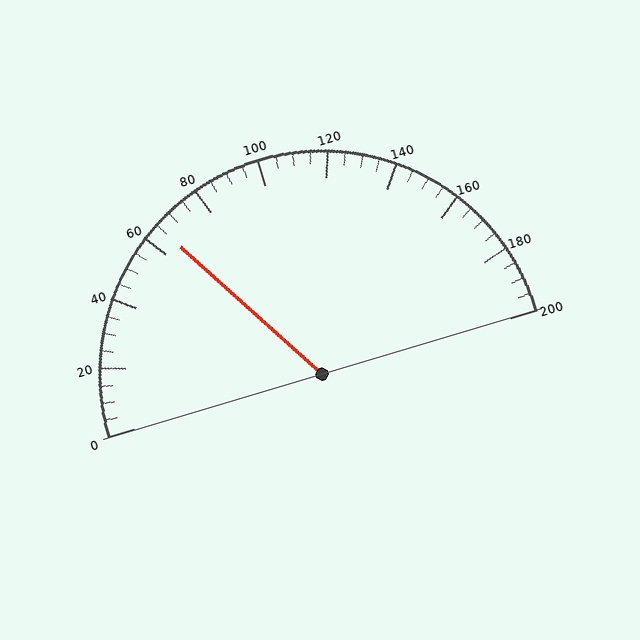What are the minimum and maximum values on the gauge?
The gauge ranges from 0 to 200.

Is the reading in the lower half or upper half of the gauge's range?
The reading is in the lower half of the range (0 to 200).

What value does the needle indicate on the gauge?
The needle indicates approximately 65.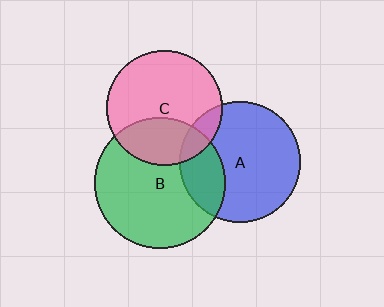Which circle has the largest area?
Circle B (green).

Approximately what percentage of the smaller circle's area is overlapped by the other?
Approximately 30%.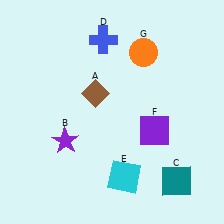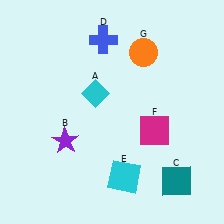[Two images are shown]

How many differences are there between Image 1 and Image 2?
There are 2 differences between the two images.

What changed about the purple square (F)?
In Image 1, F is purple. In Image 2, it changed to magenta.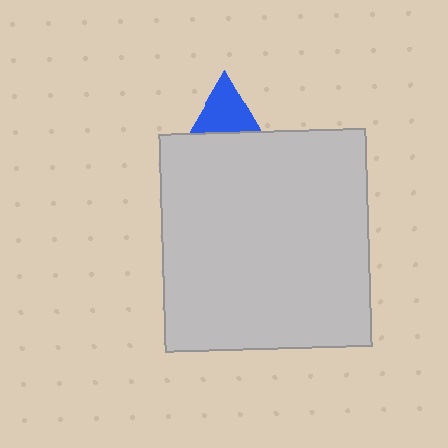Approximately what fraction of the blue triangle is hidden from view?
Roughly 66% of the blue triangle is hidden behind the light gray rectangle.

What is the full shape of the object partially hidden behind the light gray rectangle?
The partially hidden object is a blue triangle.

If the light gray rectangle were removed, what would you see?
You would see the complete blue triangle.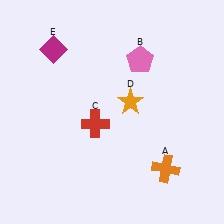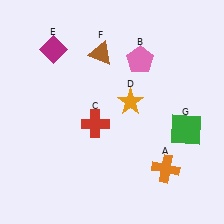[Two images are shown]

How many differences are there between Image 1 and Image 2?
There are 2 differences between the two images.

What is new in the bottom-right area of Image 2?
A green square (G) was added in the bottom-right area of Image 2.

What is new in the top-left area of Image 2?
A brown triangle (F) was added in the top-left area of Image 2.